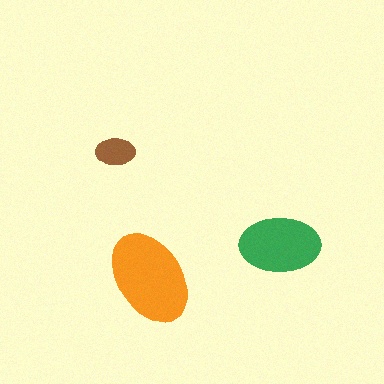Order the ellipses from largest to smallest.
the orange one, the green one, the brown one.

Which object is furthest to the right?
The green ellipse is rightmost.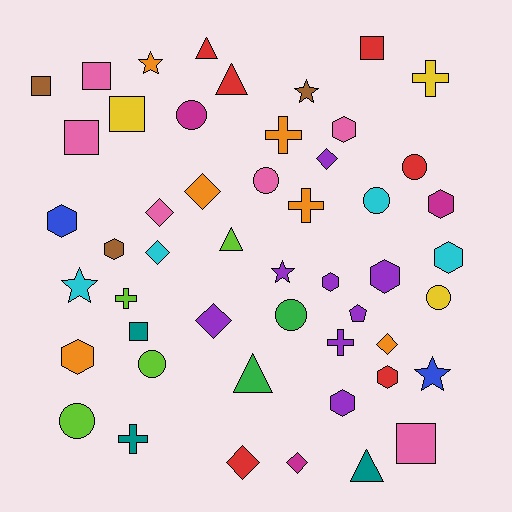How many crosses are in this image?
There are 6 crosses.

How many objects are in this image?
There are 50 objects.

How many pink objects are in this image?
There are 6 pink objects.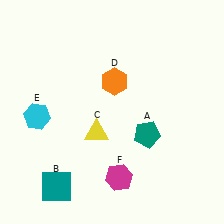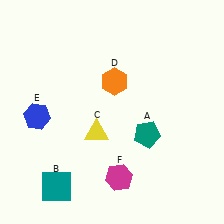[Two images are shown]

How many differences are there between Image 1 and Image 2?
There is 1 difference between the two images.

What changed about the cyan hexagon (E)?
In Image 1, E is cyan. In Image 2, it changed to blue.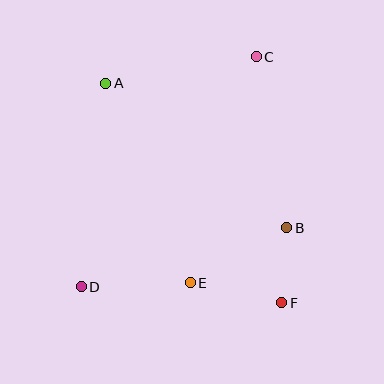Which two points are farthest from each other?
Points C and D are farthest from each other.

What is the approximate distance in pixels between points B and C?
The distance between B and C is approximately 173 pixels.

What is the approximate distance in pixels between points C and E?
The distance between C and E is approximately 235 pixels.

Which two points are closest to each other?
Points B and F are closest to each other.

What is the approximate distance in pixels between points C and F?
The distance between C and F is approximately 247 pixels.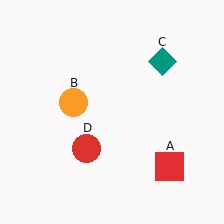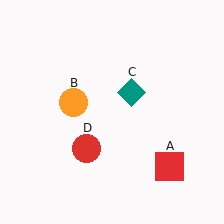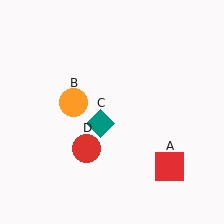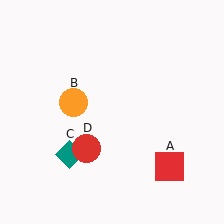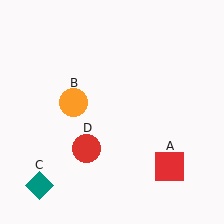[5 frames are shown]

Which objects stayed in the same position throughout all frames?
Red square (object A) and orange circle (object B) and red circle (object D) remained stationary.